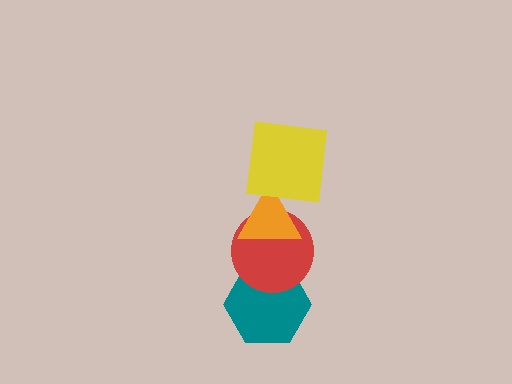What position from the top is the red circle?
The red circle is 3rd from the top.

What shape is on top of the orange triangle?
The yellow square is on top of the orange triangle.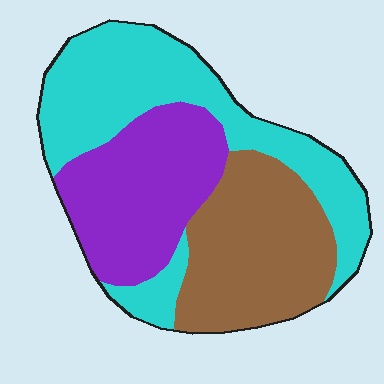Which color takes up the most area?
Cyan, at roughly 40%.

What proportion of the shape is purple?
Purple covers about 30% of the shape.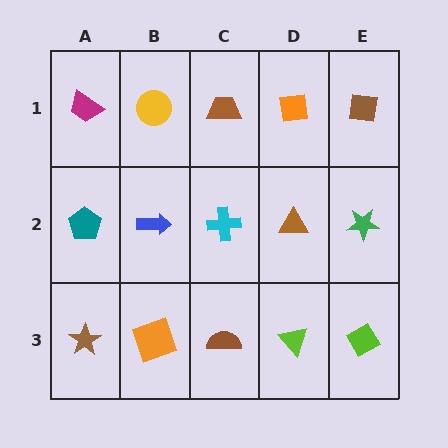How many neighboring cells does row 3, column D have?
3.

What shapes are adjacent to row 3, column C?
A cyan cross (row 2, column C), an orange square (row 3, column B), a lime triangle (row 3, column D).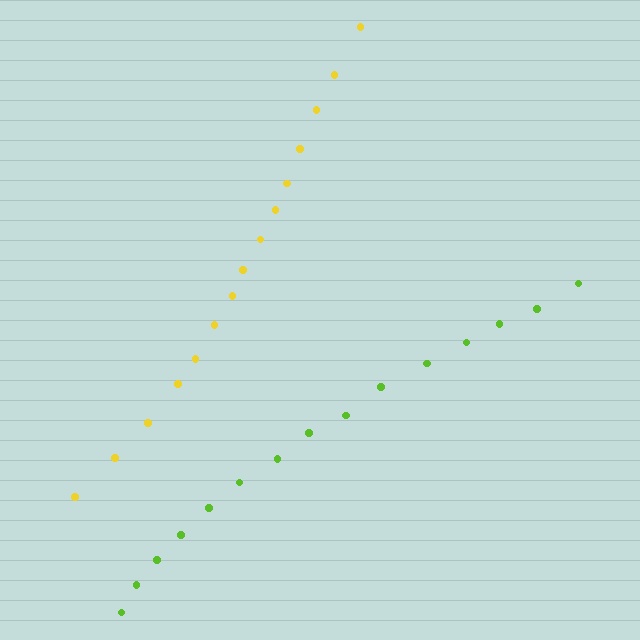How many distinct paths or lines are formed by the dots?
There are 2 distinct paths.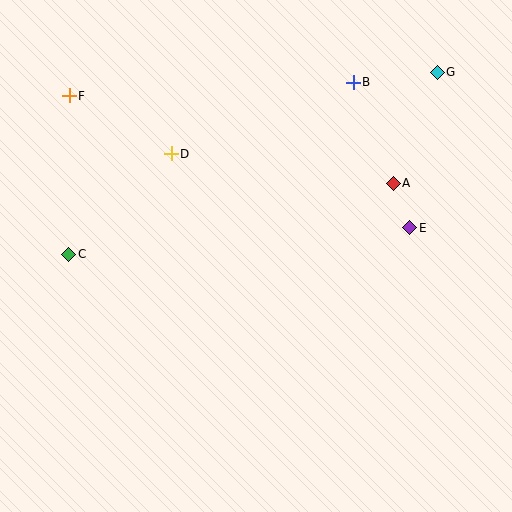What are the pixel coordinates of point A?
Point A is at (393, 183).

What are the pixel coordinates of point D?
Point D is at (171, 154).